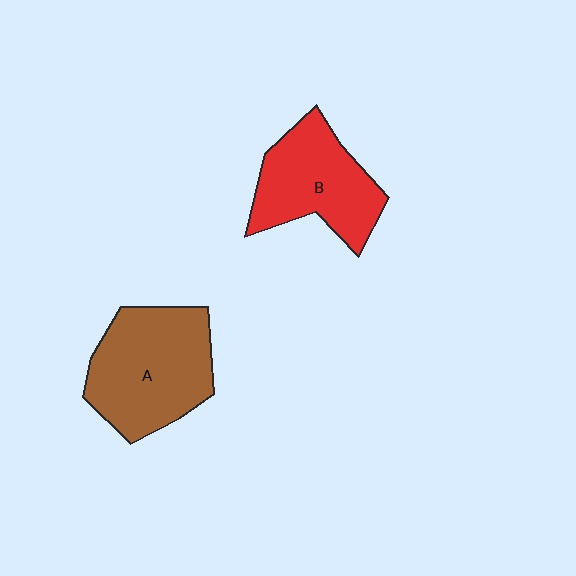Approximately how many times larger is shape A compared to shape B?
Approximately 1.2 times.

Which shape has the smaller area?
Shape B (red).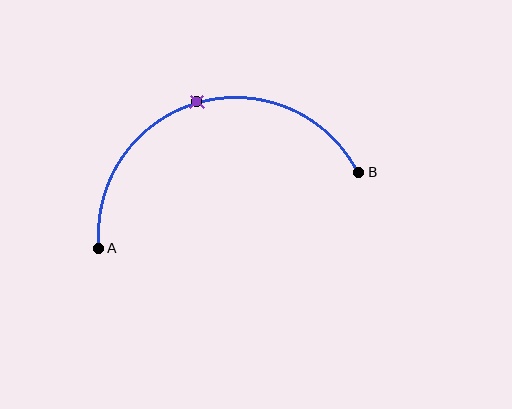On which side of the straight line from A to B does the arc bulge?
The arc bulges above the straight line connecting A and B.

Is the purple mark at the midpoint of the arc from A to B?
Yes. The purple mark lies on the arc at equal arc-length from both A and B — it is the arc midpoint.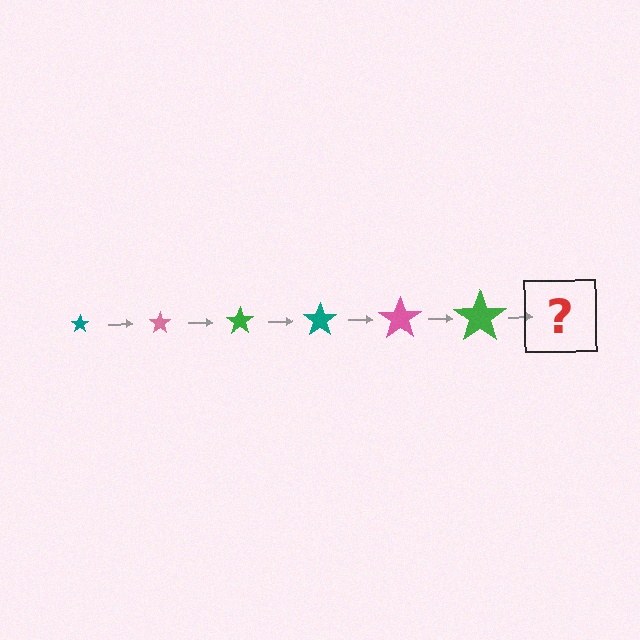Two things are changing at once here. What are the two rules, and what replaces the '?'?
The two rules are that the star grows larger each step and the color cycles through teal, pink, and green. The '?' should be a teal star, larger than the previous one.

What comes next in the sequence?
The next element should be a teal star, larger than the previous one.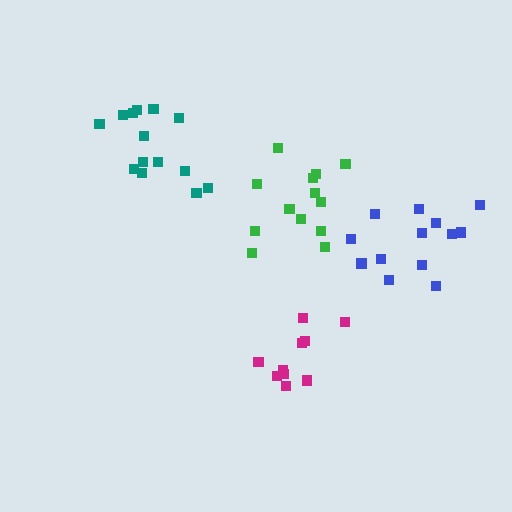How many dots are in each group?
Group 1: 10 dots, Group 2: 13 dots, Group 3: 14 dots, Group 4: 14 dots (51 total).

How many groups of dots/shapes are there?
There are 4 groups.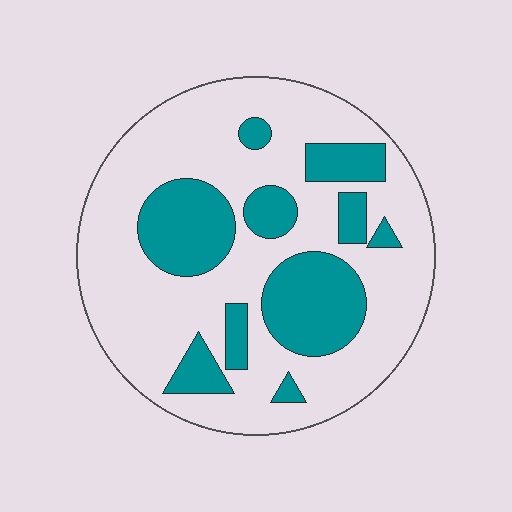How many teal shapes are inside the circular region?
10.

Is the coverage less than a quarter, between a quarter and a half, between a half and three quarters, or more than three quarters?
Between a quarter and a half.